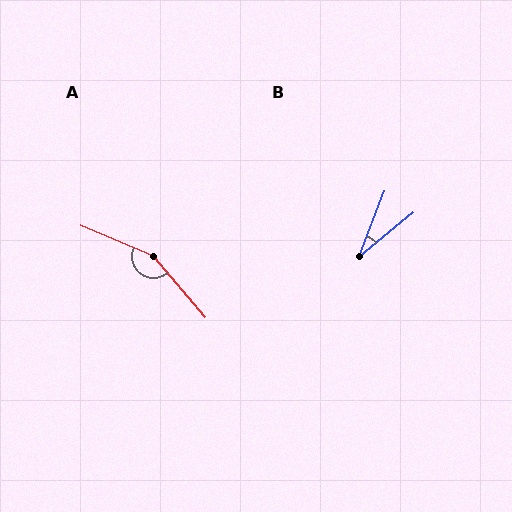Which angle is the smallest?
B, at approximately 30 degrees.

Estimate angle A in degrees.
Approximately 153 degrees.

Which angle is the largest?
A, at approximately 153 degrees.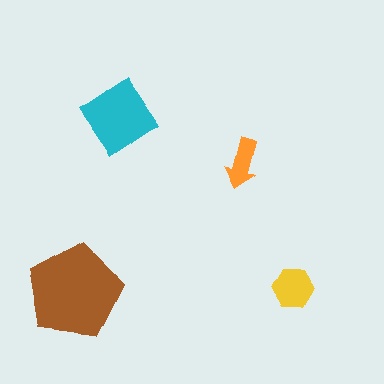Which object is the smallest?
The orange arrow.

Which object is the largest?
The brown pentagon.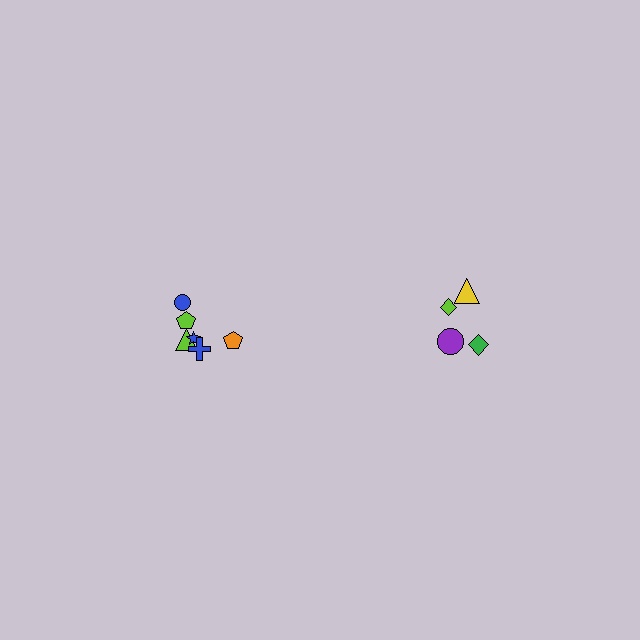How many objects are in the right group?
There are 4 objects.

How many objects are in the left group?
There are 6 objects.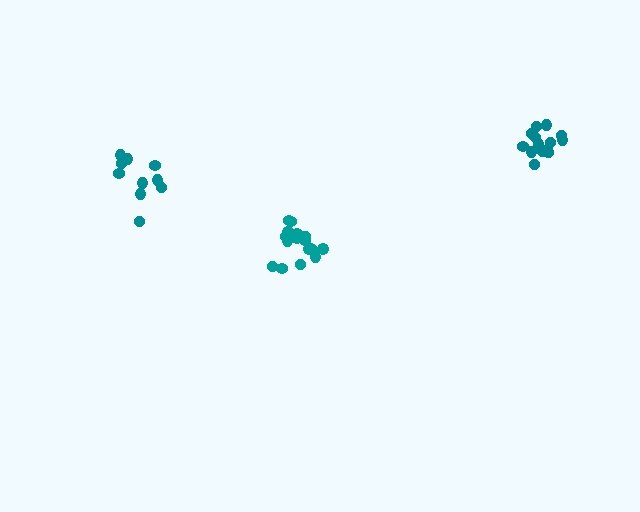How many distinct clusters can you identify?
There are 3 distinct clusters.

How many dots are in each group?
Group 1: 16 dots, Group 2: 14 dots, Group 3: 10 dots (40 total).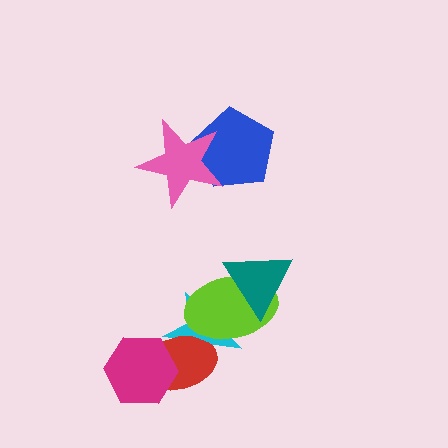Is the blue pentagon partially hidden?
Yes, it is partially covered by another shape.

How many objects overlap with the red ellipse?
3 objects overlap with the red ellipse.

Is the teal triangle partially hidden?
No, no other shape covers it.